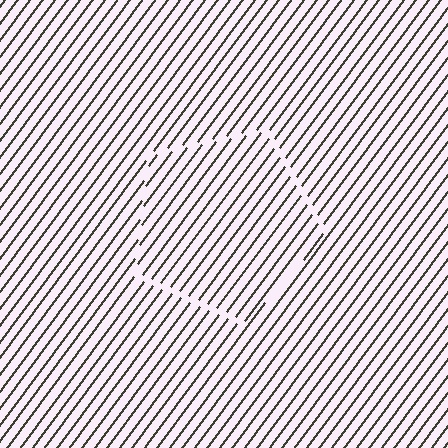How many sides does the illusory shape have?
5 sides — the line-ends trace a pentagon.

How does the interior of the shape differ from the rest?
The interior of the shape contains the same grating, shifted by half a period — the contour is defined by the phase discontinuity where line-ends from the inner and outer gratings abut.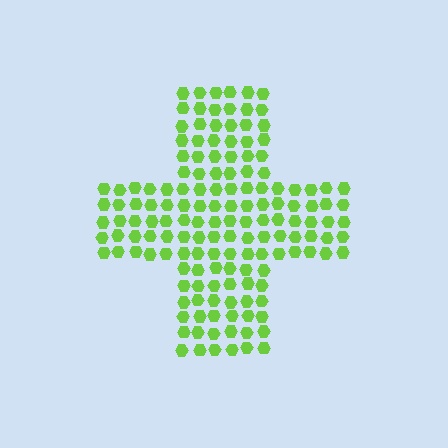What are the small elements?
The small elements are hexagons.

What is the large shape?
The large shape is a cross.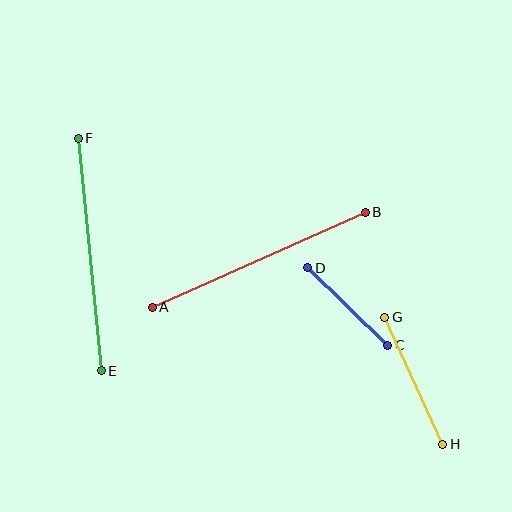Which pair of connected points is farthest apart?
Points E and F are farthest apart.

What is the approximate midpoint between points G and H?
The midpoint is at approximately (414, 381) pixels.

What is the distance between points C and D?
The distance is approximately 112 pixels.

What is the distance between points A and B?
The distance is approximately 233 pixels.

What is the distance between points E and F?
The distance is approximately 233 pixels.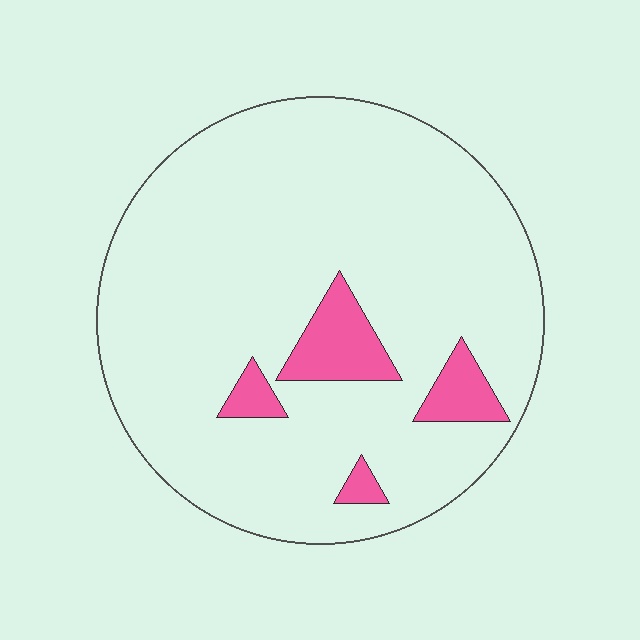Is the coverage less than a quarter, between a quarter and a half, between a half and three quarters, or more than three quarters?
Less than a quarter.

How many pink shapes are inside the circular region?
4.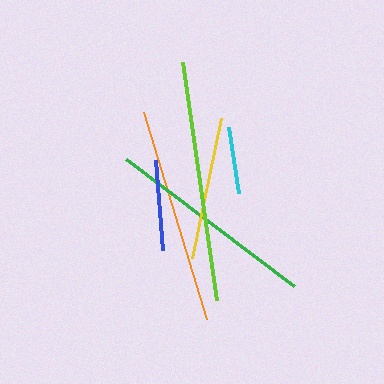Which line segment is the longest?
The lime line is the longest at approximately 240 pixels.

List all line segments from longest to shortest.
From longest to shortest: lime, orange, green, yellow, blue, cyan.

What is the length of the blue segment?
The blue segment is approximately 91 pixels long.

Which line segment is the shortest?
The cyan line is the shortest at approximately 66 pixels.